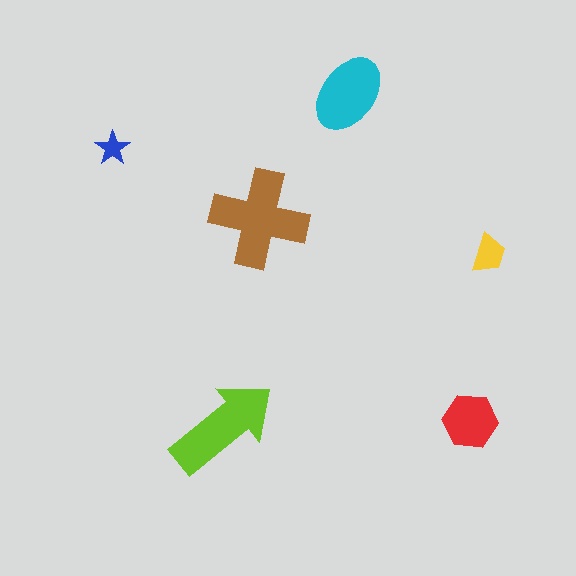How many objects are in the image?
There are 6 objects in the image.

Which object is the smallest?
The blue star.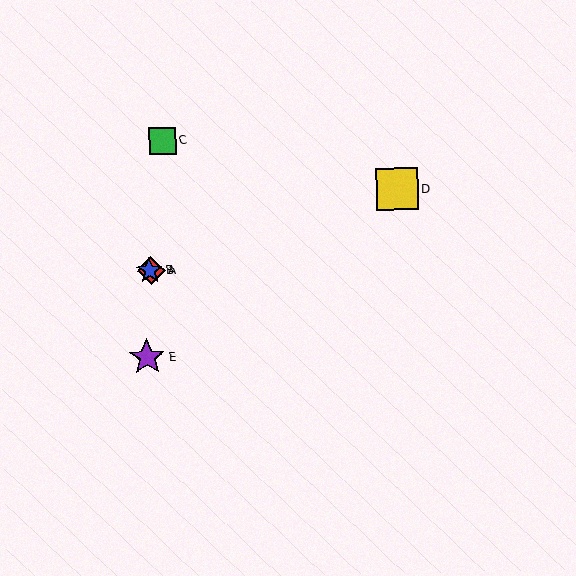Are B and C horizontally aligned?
No, B is at y≈271 and C is at y≈141.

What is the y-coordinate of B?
Object B is at y≈271.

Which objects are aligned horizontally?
Objects A, B are aligned horizontally.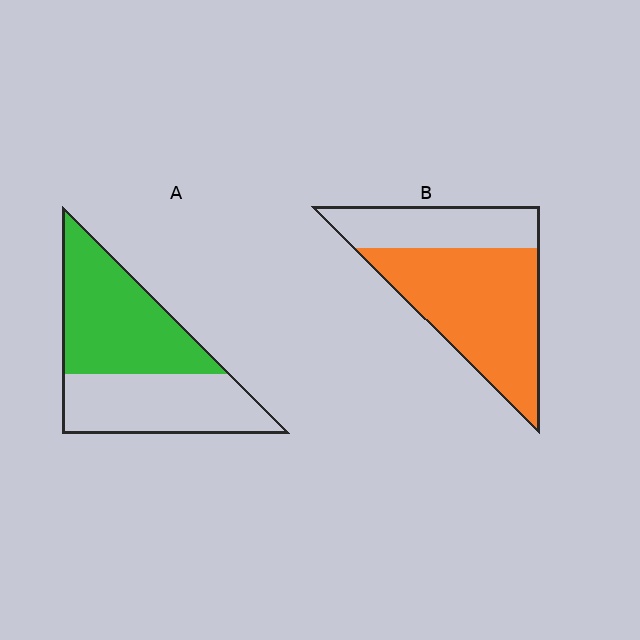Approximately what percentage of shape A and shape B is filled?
A is approximately 55% and B is approximately 65%.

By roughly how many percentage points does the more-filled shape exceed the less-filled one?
By roughly 10 percentage points (B over A).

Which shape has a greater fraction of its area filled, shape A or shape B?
Shape B.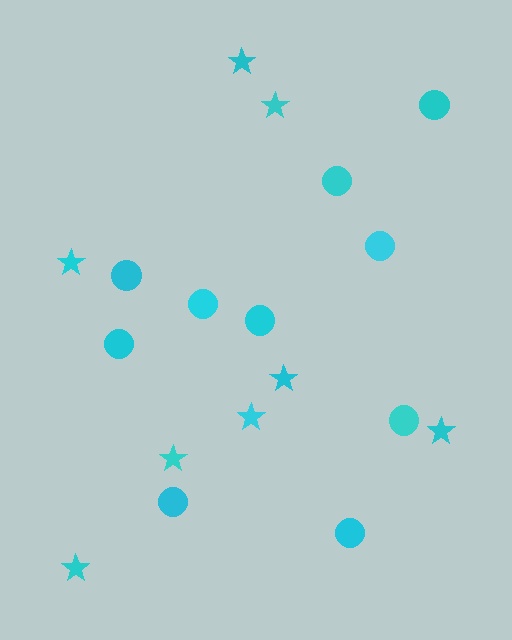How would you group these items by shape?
There are 2 groups: one group of circles (10) and one group of stars (8).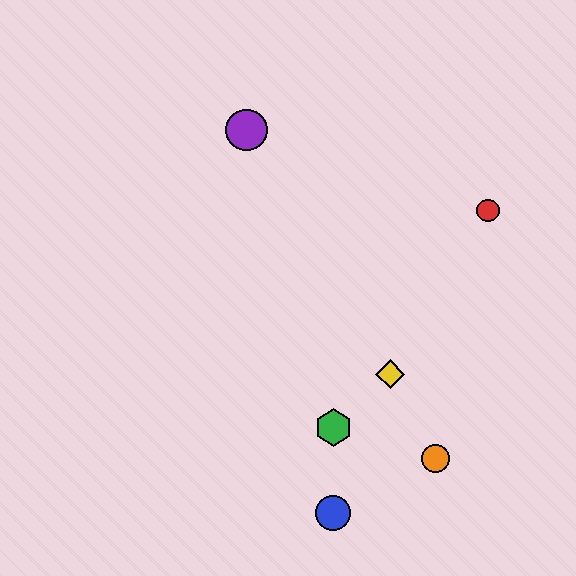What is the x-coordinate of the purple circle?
The purple circle is at x≈247.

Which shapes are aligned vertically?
The blue circle, the green hexagon are aligned vertically.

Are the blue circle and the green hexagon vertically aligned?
Yes, both are at x≈333.